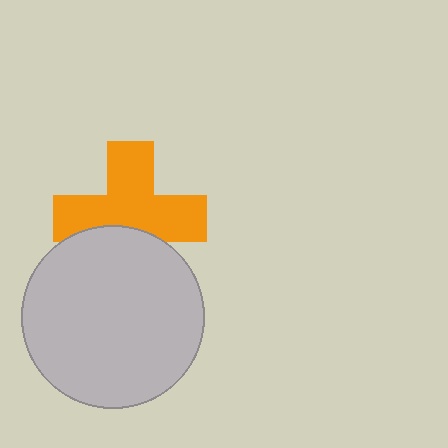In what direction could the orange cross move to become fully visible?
The orange cross could move up. That would shift it out from behind the light gray circle entirely.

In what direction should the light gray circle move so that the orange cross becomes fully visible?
The light gray circle should move down. That is the shortest direction to clear the overlap and leave the orange cross fully visible.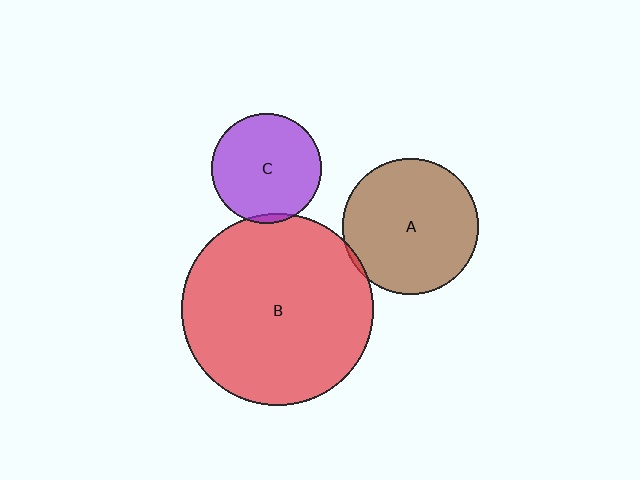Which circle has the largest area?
Circle B (red).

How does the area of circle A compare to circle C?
Approximately 1.5 times.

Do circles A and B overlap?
Yes.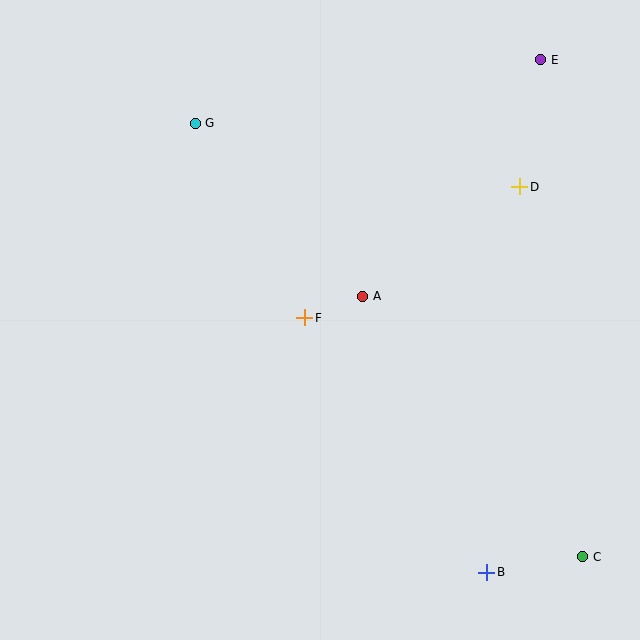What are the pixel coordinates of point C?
Point C is at (583, 557).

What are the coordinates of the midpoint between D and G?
The midpoint between D and G is at (358, 155).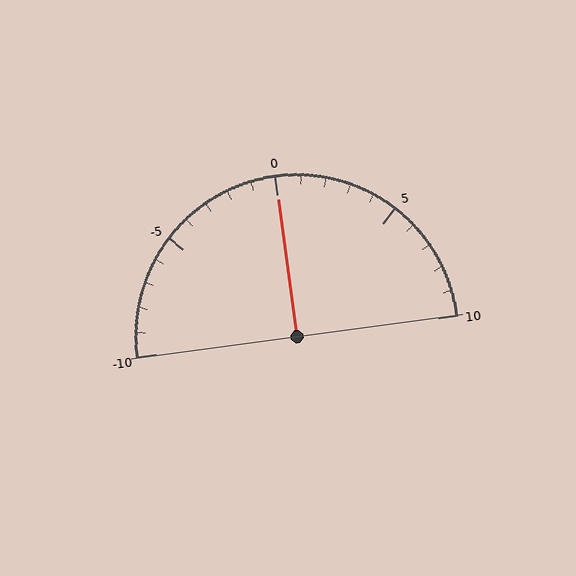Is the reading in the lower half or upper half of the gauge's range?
The reading is in the upper half of the range (-10 to 10).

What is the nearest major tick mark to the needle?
The nearest major tick mark is 0.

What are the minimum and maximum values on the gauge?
The gauge ranges from -10 to 10.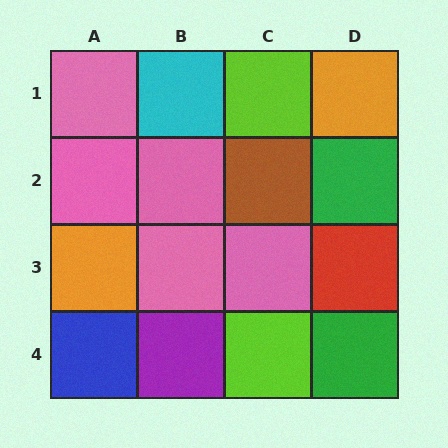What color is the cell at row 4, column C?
Lime.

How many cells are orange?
2 cells are orange.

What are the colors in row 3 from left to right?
Orange, pink, pink, red.